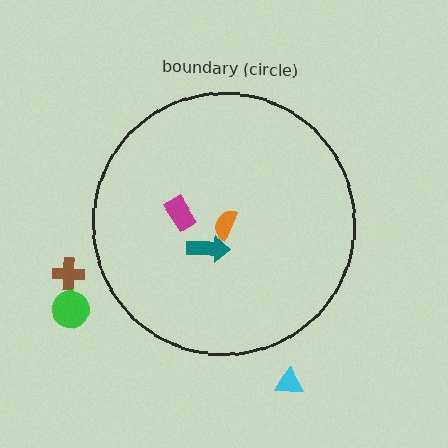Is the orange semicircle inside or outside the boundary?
Inside.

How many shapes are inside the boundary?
3 inside, 3 outside.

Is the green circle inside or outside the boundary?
Outside.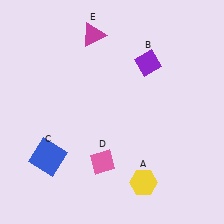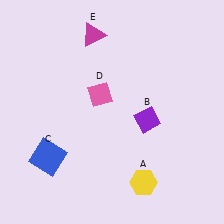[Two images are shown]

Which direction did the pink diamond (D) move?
The pink diamond (D) moved up.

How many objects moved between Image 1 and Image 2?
2 objects moved between the two images.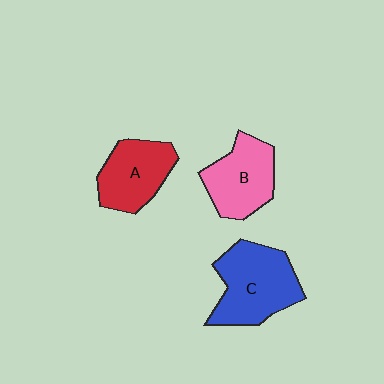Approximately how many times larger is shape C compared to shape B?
Approximately 1.3 times.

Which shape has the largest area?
Shape C (blue).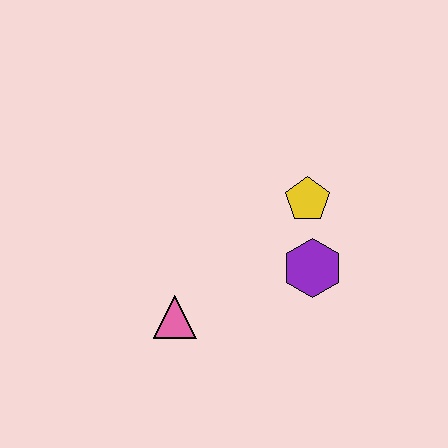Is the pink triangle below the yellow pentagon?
Yes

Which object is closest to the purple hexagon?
The yellow pentagon is closest to the purple hexagon.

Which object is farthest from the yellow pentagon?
The pink triangle is farthest from the yellow pentagon.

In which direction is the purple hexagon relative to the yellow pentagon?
The purple hexagon is below the yellow pentagon.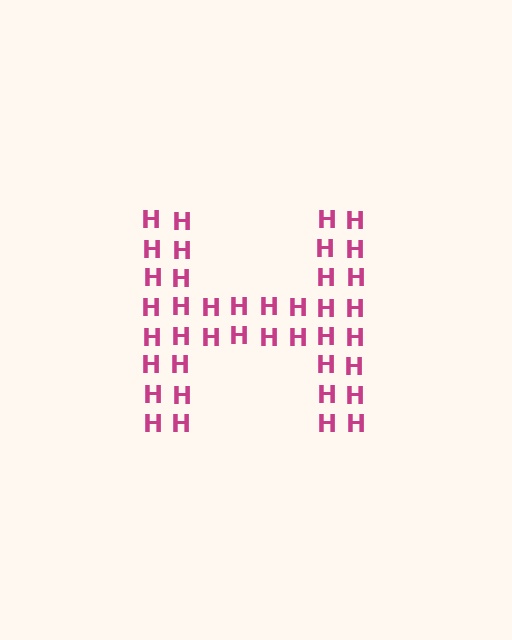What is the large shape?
The large shape is the letter H.